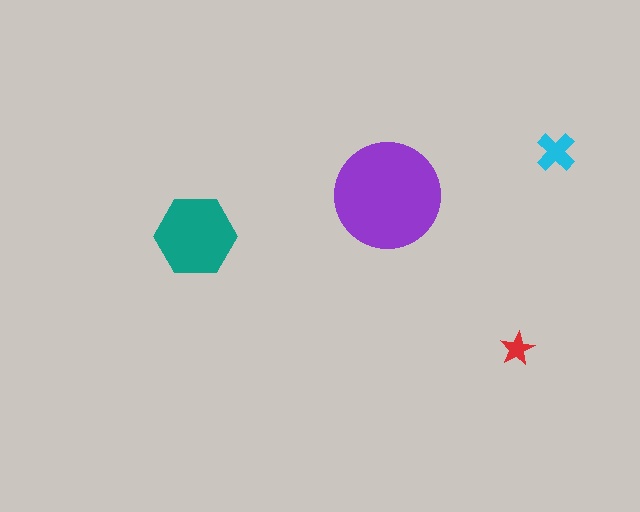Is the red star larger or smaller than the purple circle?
Smaller.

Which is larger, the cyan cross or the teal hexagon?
The teal hexagon.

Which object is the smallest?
The red star.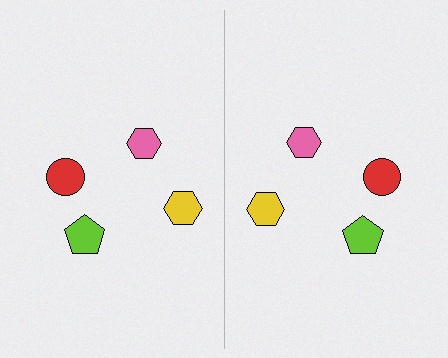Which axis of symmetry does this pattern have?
The pattern has a vertical axis of symmetry running through the center of the image.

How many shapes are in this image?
There are 8 shapes in this image.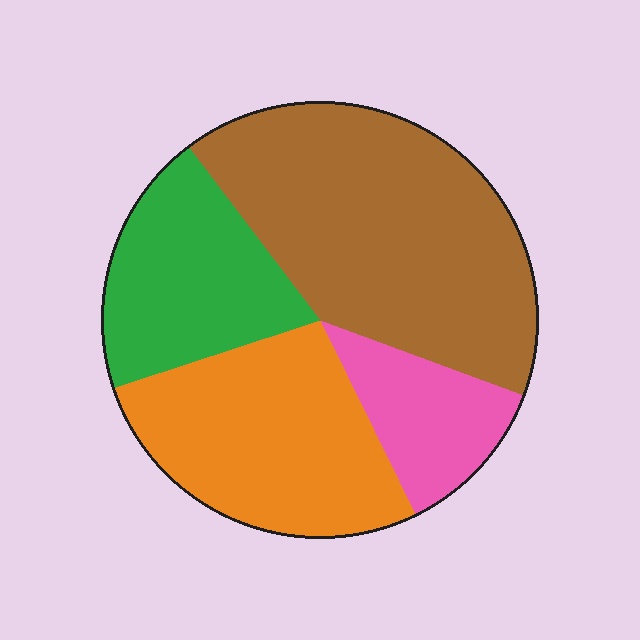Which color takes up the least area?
Pink, at roughly 10%.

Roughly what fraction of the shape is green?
Green takes up about one fifth (1/5) of the shape.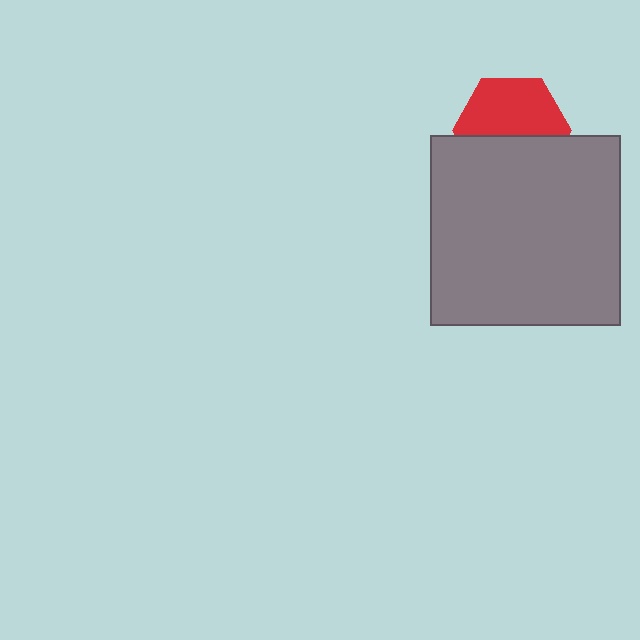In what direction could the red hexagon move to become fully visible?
The red hexagon could move up. That would shift it out from behind the gray square entirely.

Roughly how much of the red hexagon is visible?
About half of it is visible (roughly 56%).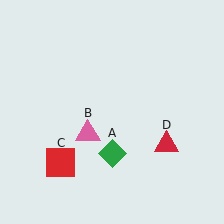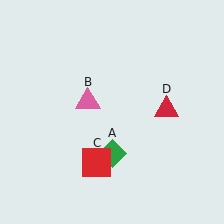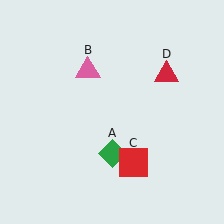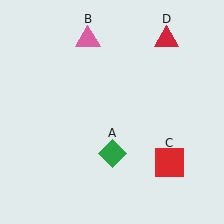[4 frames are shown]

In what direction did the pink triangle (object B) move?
The pink triangle (object B) moved up.